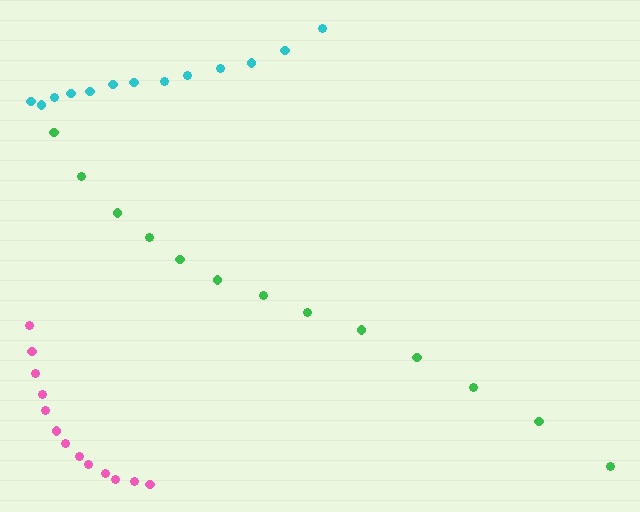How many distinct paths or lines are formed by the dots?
There are 3 distinct paths.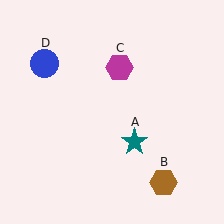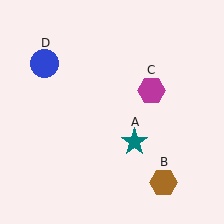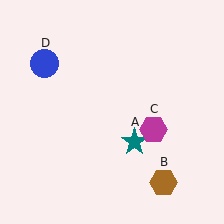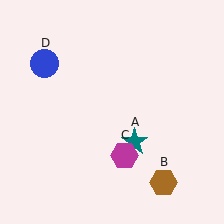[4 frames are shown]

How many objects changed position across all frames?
1 object changed position: magenta hexagon (object C).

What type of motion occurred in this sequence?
The magenta hexagon (object C) rotated clockwise around the center of the scene.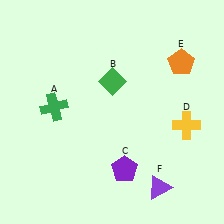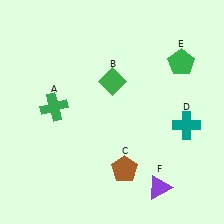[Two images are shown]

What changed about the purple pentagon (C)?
In Image 1, C is purple. In Image 2, it changed to brown.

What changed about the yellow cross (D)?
In Image 1, D is yellow. In Image 2, it changed to teal.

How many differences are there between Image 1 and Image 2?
There are 3 differences between the two images.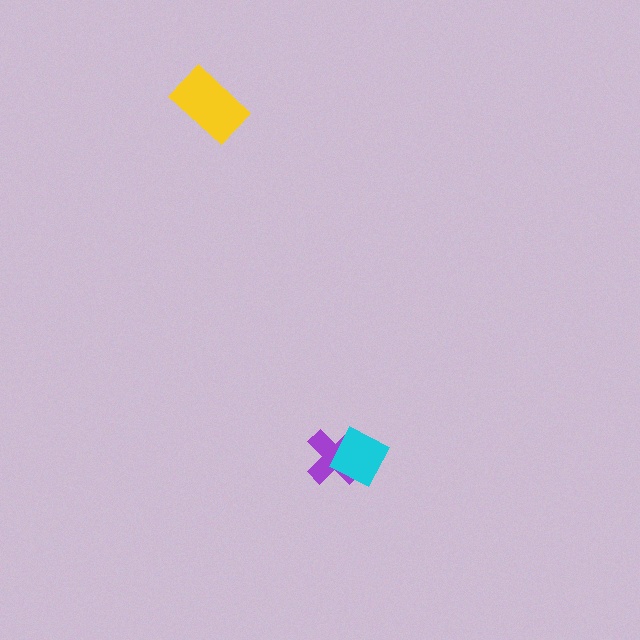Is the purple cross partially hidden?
Yes, it is partially covered by another shape.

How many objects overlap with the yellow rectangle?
0 objects overlap with the yellow rectangle.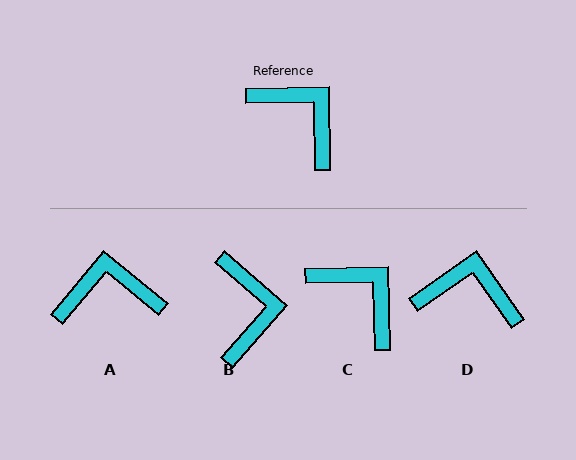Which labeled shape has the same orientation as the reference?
C.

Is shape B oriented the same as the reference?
No, it is off by about 42 degrees.